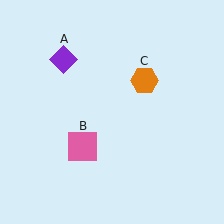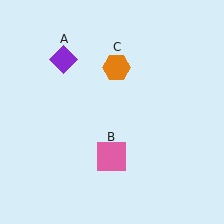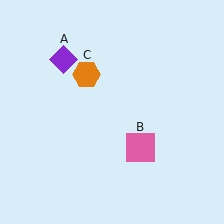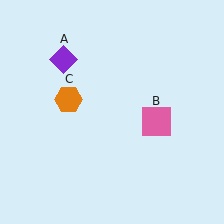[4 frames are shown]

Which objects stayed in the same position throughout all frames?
Purple diamond (object A) remained stationary.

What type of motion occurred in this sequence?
The pink square (object B), orange hexagon (object C) rotated counterclockwise around the center of the scene.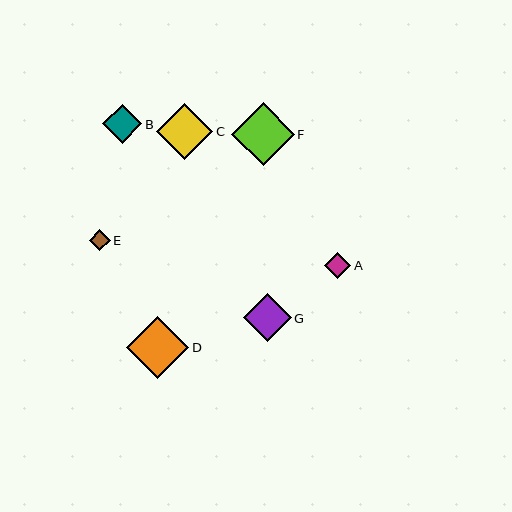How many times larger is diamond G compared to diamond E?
Diamond G is approximately 2.3 times the size of diamond E.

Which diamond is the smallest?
Diamond E is the smallest with a size of approximately 21 pixels.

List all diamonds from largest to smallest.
From largest to smallest: F, D, C, G, B, A, E.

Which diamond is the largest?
Diamond F is the largest with a size of approximately 63 pixels.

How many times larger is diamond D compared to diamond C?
Diamond D is approximately 1.1 times the size of diamond C.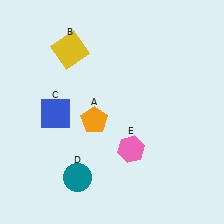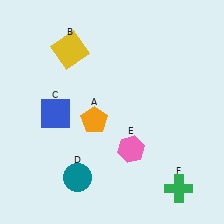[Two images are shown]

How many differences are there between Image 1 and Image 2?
There is 1 difference between the two images.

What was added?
A green cross (F) was added in Image 2.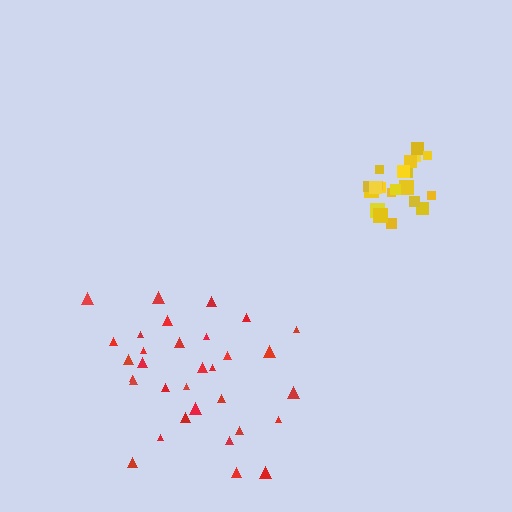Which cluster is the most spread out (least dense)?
Red.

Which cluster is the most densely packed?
Yellow.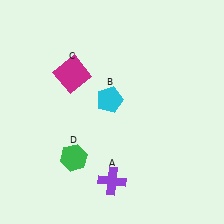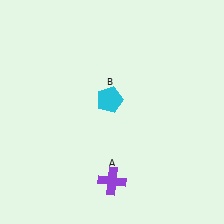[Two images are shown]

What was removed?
The magenta square (C), the green hexagon (D) were removed in Image 2.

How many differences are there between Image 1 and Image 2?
There are 2 differences between the two images.